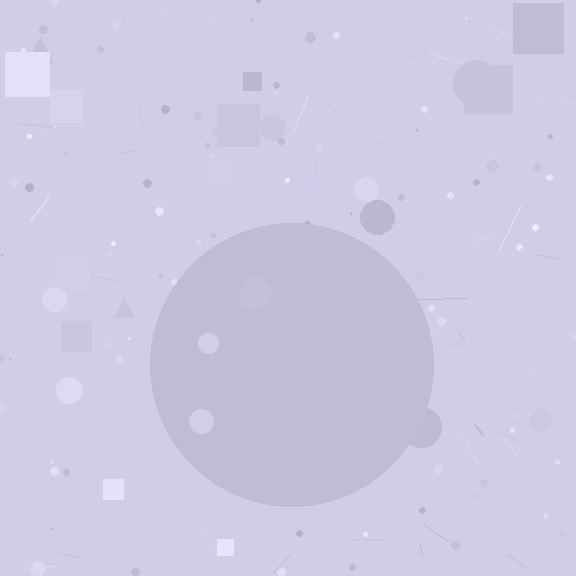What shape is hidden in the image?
A circle is hidden in the image.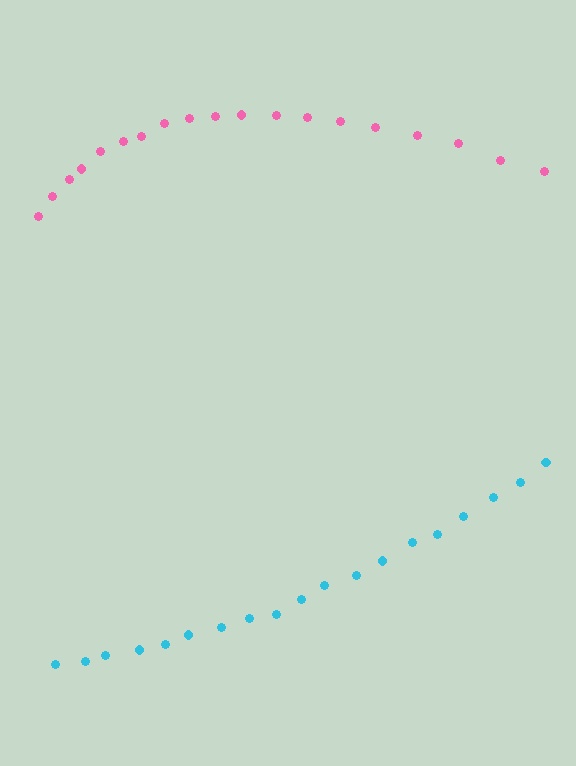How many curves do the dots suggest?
There are 2 distinct paths.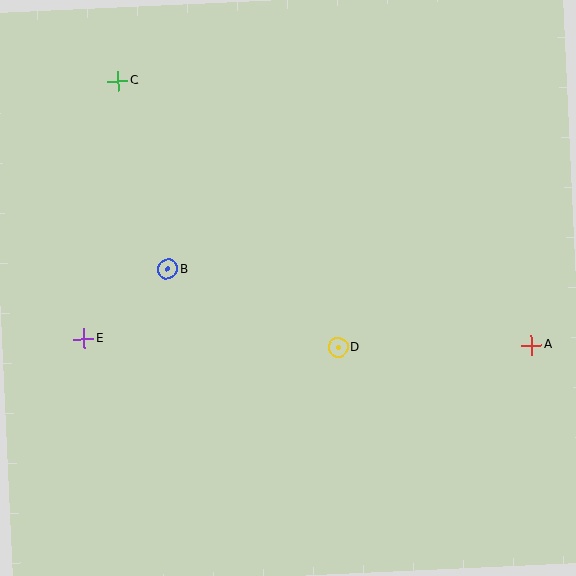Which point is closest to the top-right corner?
Point A is closest to the top-right corner.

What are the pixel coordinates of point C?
Point C is at (118, 81).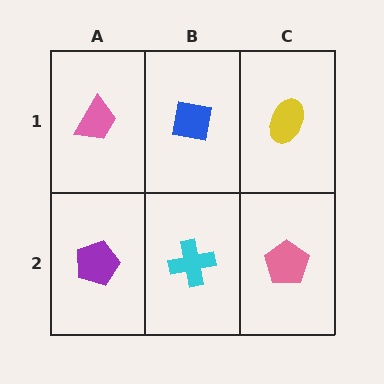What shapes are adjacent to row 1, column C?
A pink pentagon (row 2, column C), a blue square (row 1, column B).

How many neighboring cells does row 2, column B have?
3.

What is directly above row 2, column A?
A pink trapezoid.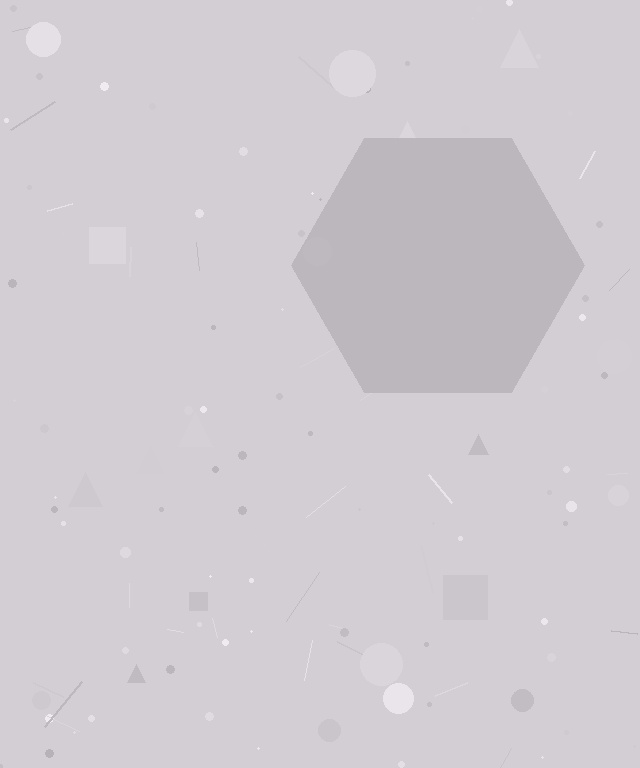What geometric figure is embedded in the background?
A hexagon is embedded in the background.